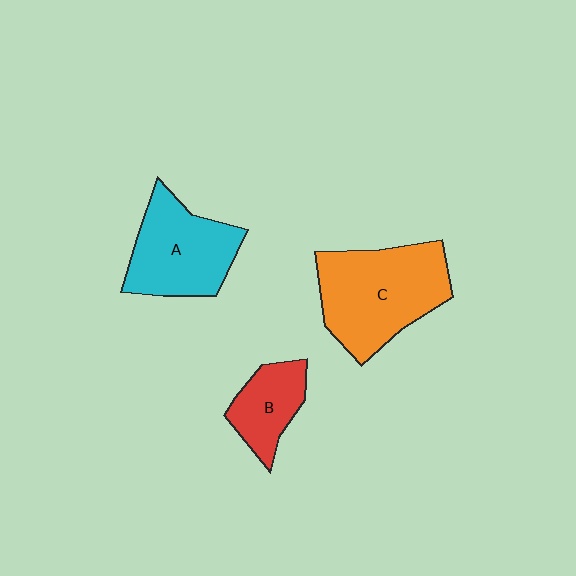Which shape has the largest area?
Shape C (orange).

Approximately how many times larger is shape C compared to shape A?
Approximately 1.3 times.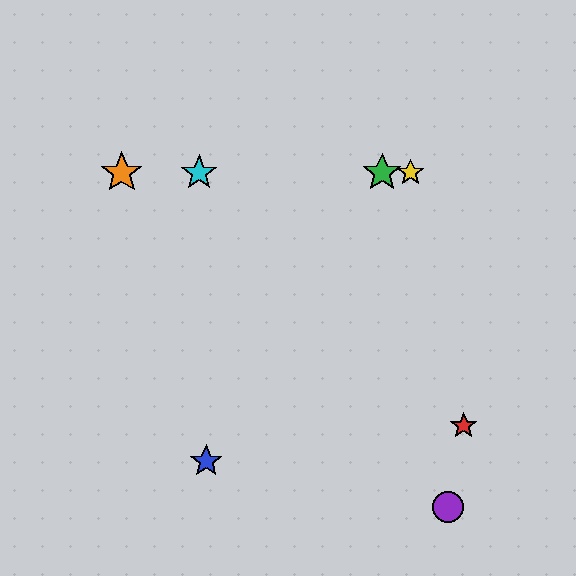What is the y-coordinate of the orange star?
The orange star is at y≈173.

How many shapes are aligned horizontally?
4 shapes (the green star, the yellow star, the orange star, the cyan star) are aligned horizontally.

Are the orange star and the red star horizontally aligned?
No, the orange star is at y≈173 and the red star is at y≈426.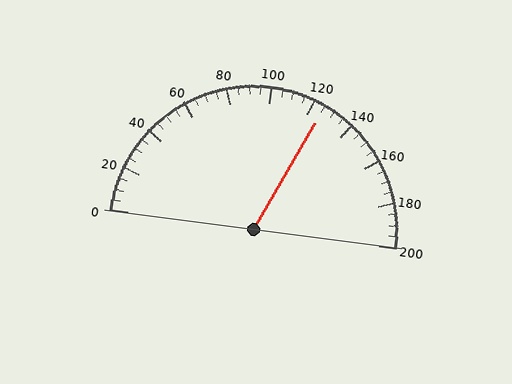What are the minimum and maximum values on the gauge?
The gauge ranges from 0 to 200.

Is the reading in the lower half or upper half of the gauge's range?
The reading is in the upper half of the range (0 to 200).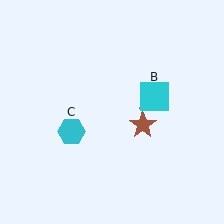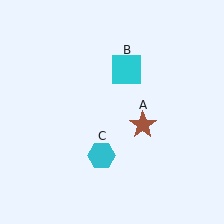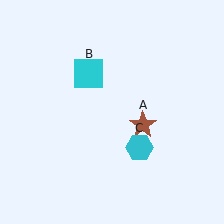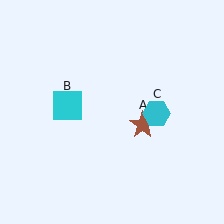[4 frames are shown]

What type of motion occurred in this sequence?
The cyan square (object B), cyan hexagon (object C) rotated counterclockwise around the center of the scene.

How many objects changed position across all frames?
2 objects changed position: cyan square (object B), cyan hexagon (object C).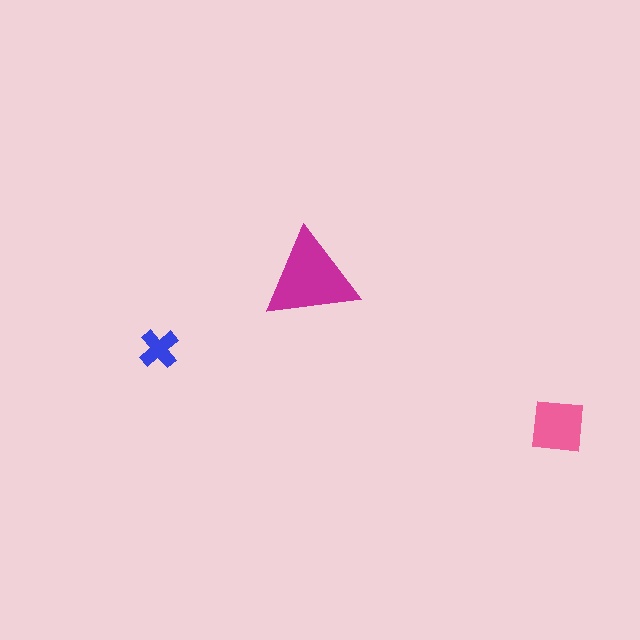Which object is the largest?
The magenta triangle.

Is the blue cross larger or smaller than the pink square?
Smaller.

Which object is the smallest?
The blue cross.